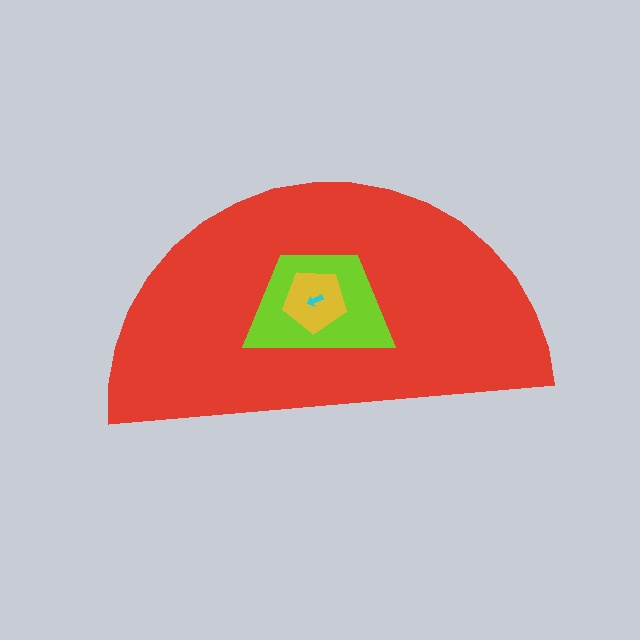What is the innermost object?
The cyan arrow.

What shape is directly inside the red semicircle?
The lime trapezoid.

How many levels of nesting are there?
4.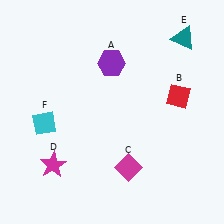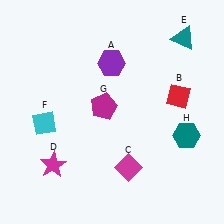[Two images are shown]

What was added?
A magenta pentagon (G), a teal hexagon (H) were added in Image 2.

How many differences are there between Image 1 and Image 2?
There are 2 differences between the two images.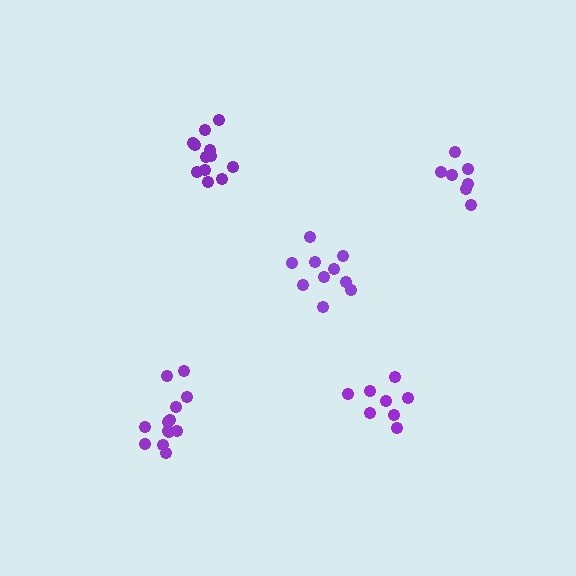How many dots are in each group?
Group 1: 12 dots, Group 2: 8 dots, Group 3: 10 dots, Group 4: 13 dots, Group 5: 8 dots (51 total).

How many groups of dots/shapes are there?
There are 5 groups.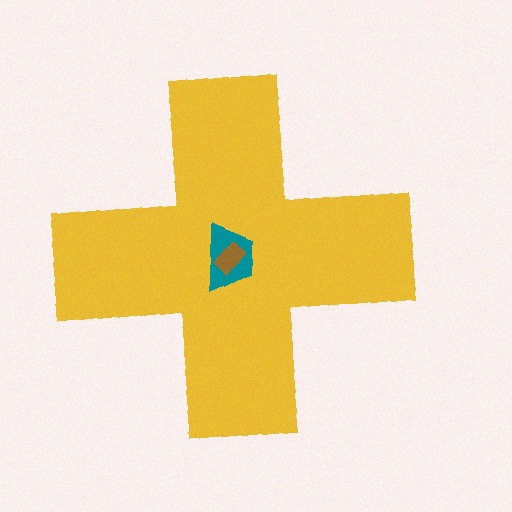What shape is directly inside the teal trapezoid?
The brown rectangle.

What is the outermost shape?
The yellow cross.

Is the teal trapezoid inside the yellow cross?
Yes.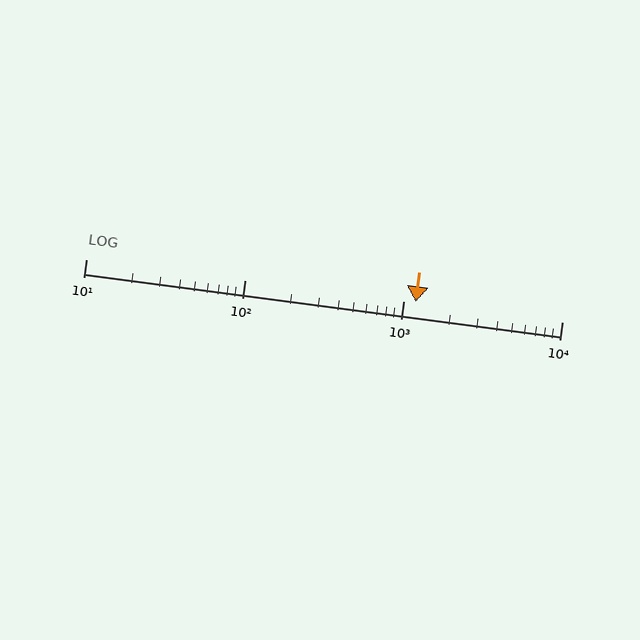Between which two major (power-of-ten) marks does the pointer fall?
The pointer is between 1000 and 10000.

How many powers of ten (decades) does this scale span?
The scale spans 3 decades, from 10 to 10000.